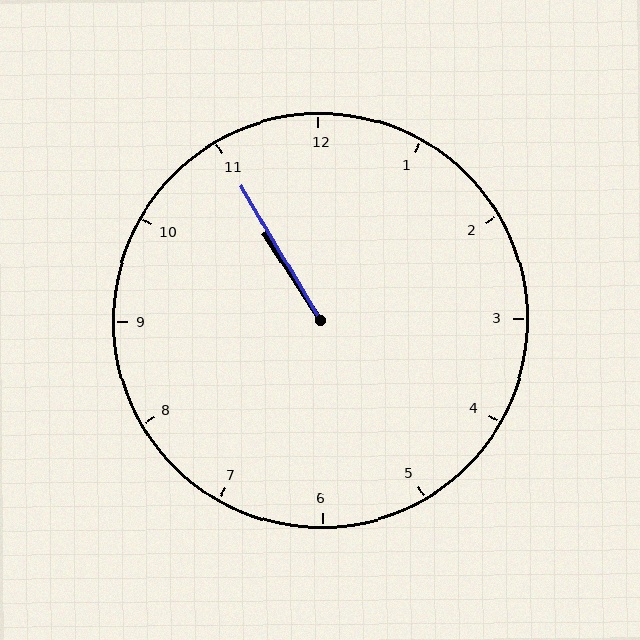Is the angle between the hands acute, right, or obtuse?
It is acute.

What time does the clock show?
10:55.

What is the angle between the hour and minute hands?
Approximately 2 degrees.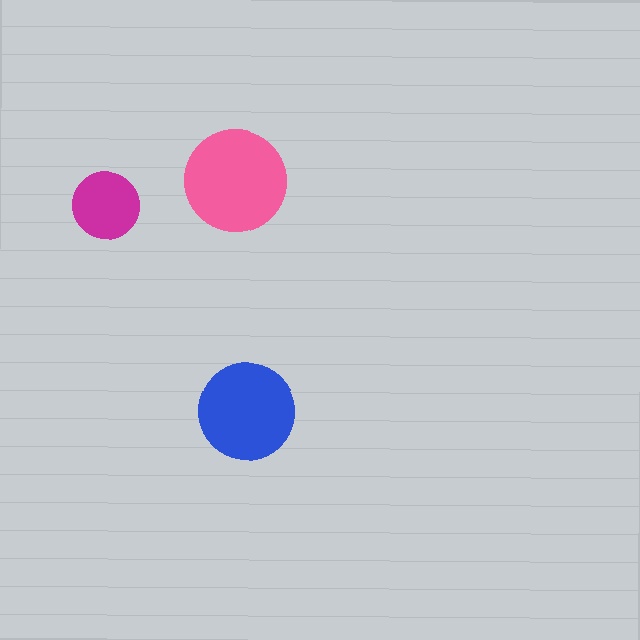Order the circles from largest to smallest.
the pink one, the blue one, the magenta one.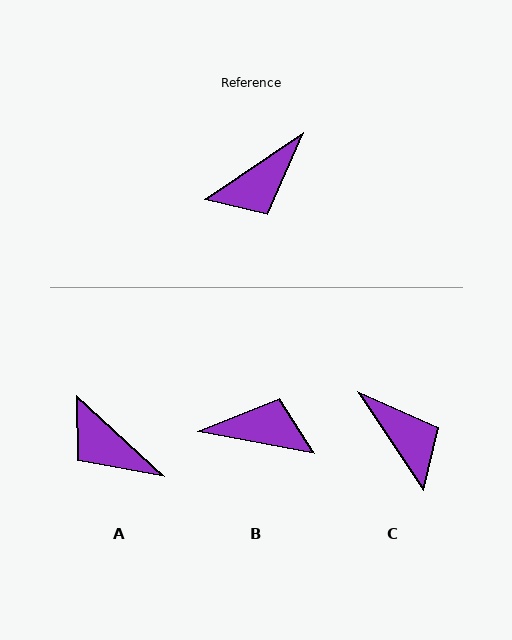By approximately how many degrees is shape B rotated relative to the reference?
Approximately 136 degrees counter-clockwise.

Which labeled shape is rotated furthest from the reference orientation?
B, about 136 degrees away.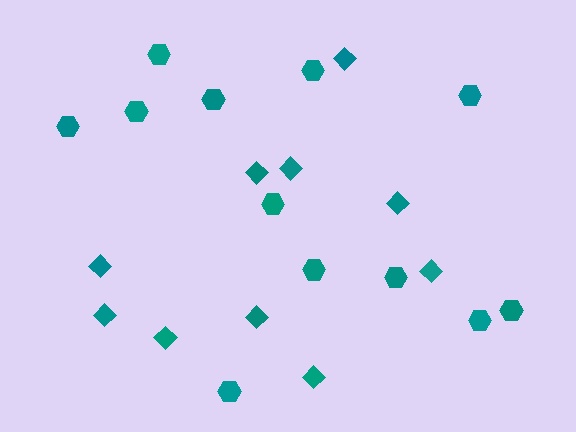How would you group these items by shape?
There are 2 groups: one group of diamonds (10) and one group of hexagons (12).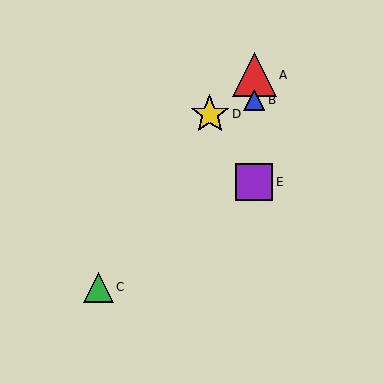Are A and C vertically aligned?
No, A is at x≈254 and C is at x≈98.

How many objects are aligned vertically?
3 objects (A, B, E) are aligned vertically.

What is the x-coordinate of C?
Object C is at x≈98.